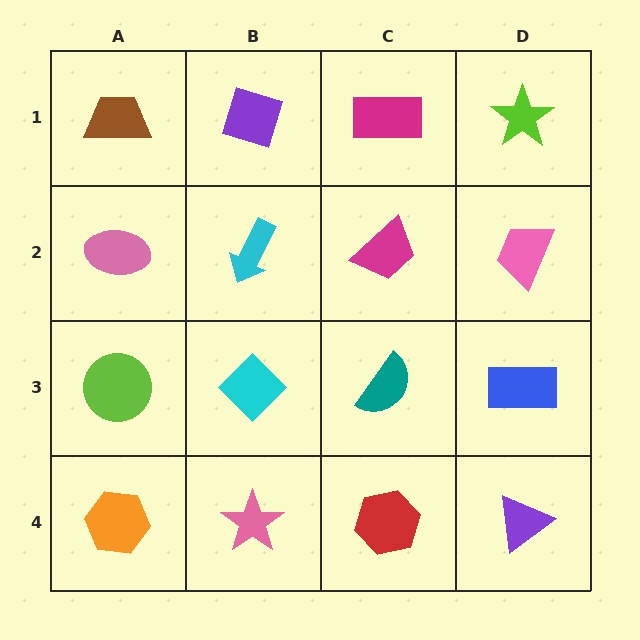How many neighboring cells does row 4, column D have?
2.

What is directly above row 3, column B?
A cyan arrow.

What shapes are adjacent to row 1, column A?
A pink ellipse (row 2, column A), a purple diamond (row 1, column B).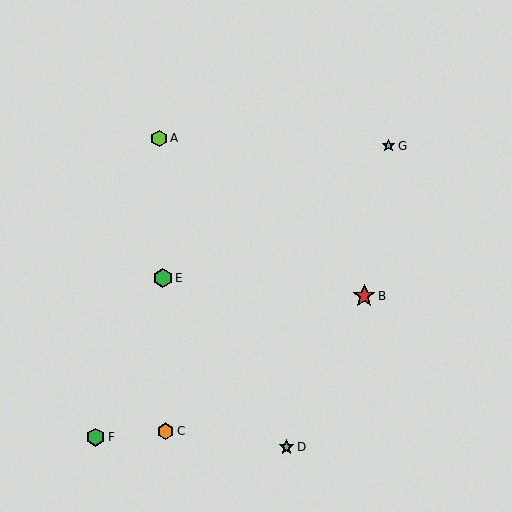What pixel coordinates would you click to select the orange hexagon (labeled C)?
Click at (165, 431) to select the orange hexagon C.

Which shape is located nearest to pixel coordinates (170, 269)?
The green hexagon (labeled E) at (163, 278) is nearest to that location.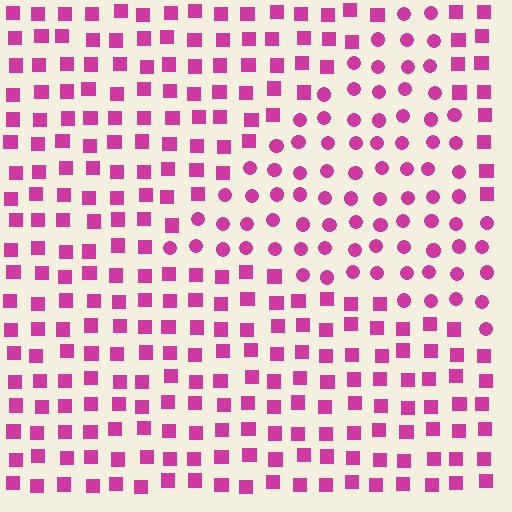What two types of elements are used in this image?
The image uses circles inside the triangle region and squares outside it.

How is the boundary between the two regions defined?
The boundary is defined by a change in element shape: circles inside vs. squares outside. All elements share the same color and spacing.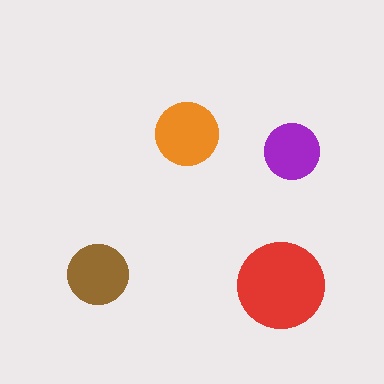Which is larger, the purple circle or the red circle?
The red one.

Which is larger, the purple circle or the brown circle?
The brown one.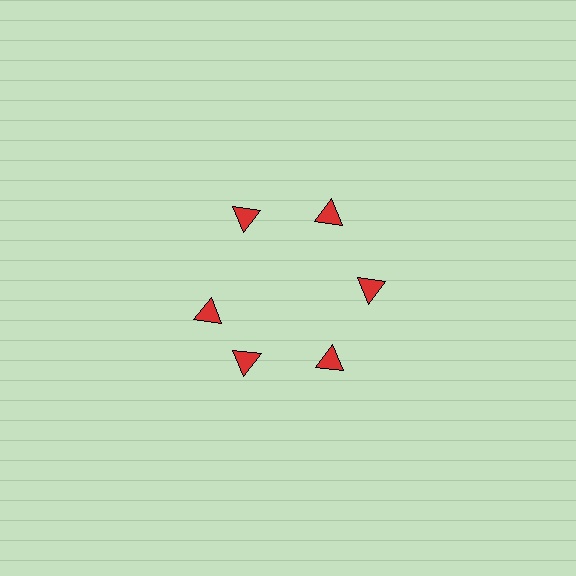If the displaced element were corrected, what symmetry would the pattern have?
It would have 6-fold rotational symmetry — the pattern would map onto itself every 60 degrees.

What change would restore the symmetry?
The symmetry would be restored by rotating it back into even spacing with its neighbors so that all 6 triangles sit at equal angles and equal distance from the center.